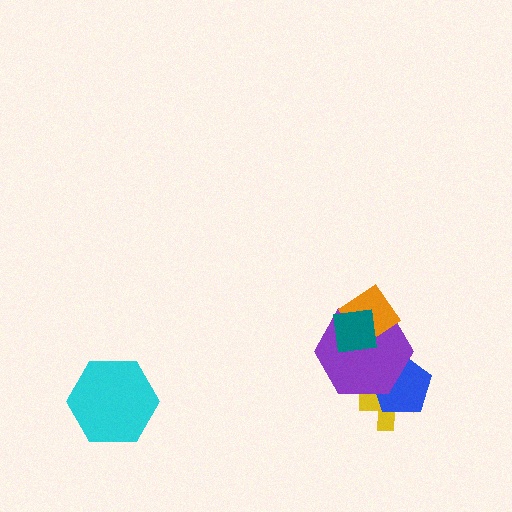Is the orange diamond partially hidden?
Yes, it is partially covered by another shape.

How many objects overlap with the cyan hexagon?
0 objects overlap with the cyan hexagon.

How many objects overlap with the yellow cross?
2 objects overlap with the yellow cross.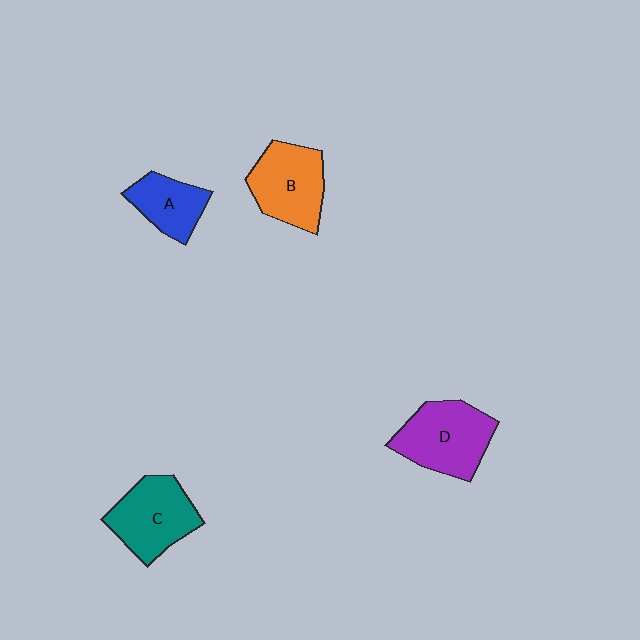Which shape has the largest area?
Shape D (purple).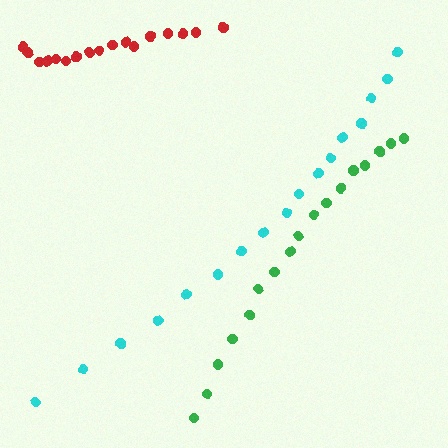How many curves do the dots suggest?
There are 3 distinct paths.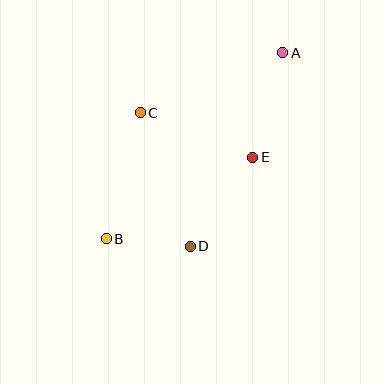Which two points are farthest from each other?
Points A and B are farthest from each other.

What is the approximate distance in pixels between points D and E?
The distance between D and E is approximately 109 pixels.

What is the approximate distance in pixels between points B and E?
The distance between B and E is approximately 167 pixels.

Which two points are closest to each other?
Points B and D are closest to each other.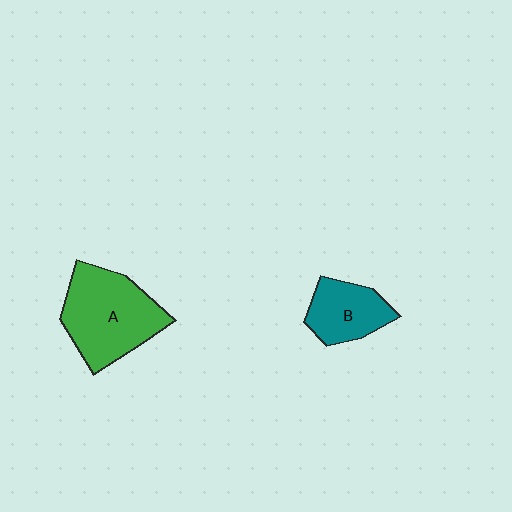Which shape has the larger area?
Shape A (green).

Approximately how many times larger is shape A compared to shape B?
Approximately 1.8 times.